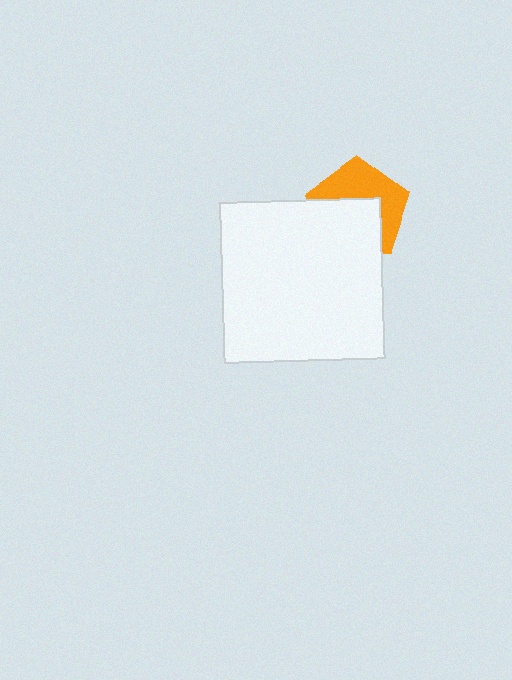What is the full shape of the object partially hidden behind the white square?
The partially hidden object is an orange pentagon.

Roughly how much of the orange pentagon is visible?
About half of it is visible (roughly 49%).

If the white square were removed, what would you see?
You would see the complete orange pentagon.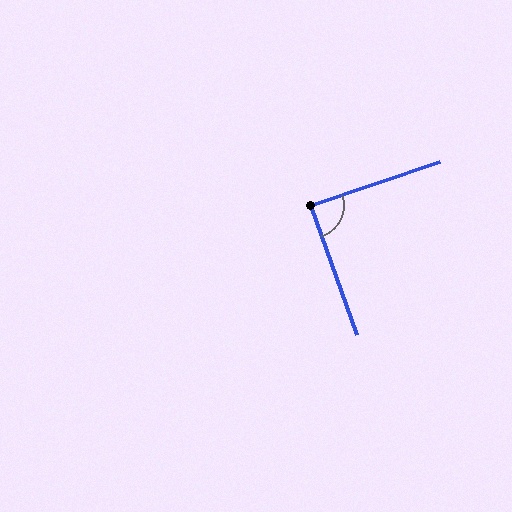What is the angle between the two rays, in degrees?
Approximately 89 degrees.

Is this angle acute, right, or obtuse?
It is approximately a right angle.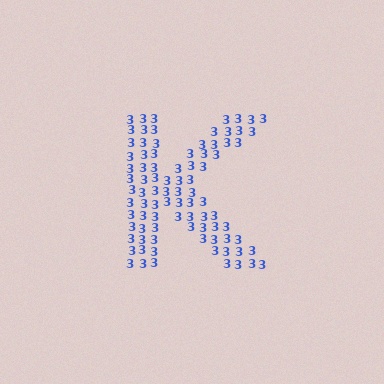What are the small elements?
The small elements are digit 3's.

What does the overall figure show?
The overall figure shows the letter K.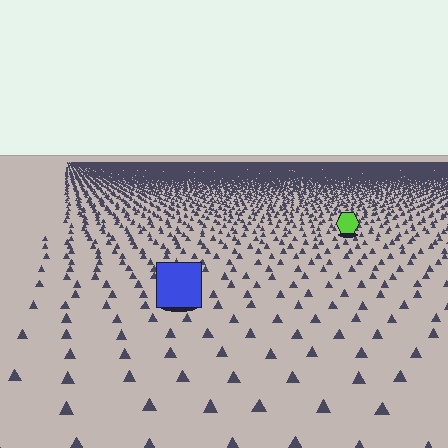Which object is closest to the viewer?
The blue square is closest. The texture marks near it are larger and more spread out.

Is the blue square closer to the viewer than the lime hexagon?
Yes. The blue square is closer — you can tell from the texture gradient: the ground texture is coarser near it.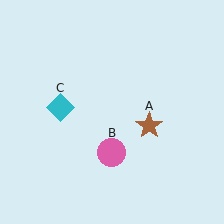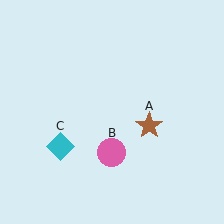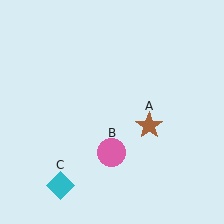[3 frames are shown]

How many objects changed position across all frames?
1 object changed position: cyan diamond (object C).